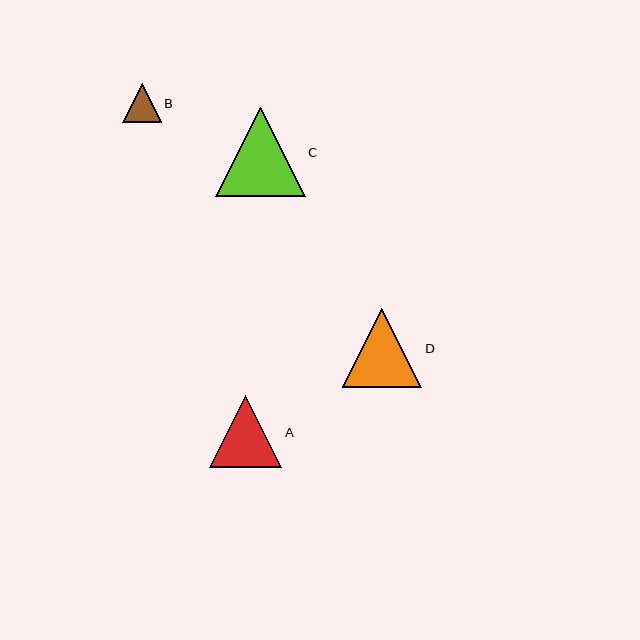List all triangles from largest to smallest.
From largest to smallest: C, D, A, B.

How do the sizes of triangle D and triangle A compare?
Triangle D and triangle A are approximately the same size.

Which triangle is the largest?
Triangle C is the largest with a size of approximately 89 pixels.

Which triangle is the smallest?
Triangle B is the smallest with a size of approximately 39 pixels.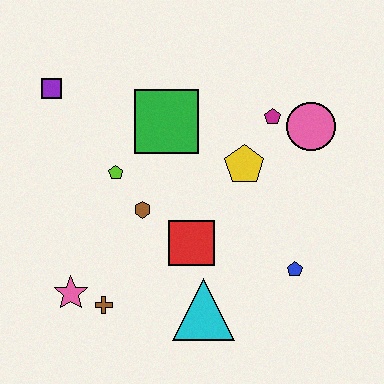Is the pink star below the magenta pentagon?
Yes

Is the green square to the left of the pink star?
No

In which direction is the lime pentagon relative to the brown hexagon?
The lime pentagon is above the brown hexagon.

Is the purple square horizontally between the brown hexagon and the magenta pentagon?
No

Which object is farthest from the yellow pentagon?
The pink star is farthest from the yellow pentagon.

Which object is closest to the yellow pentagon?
The magenta pentagon is closest to the yellow pentagon.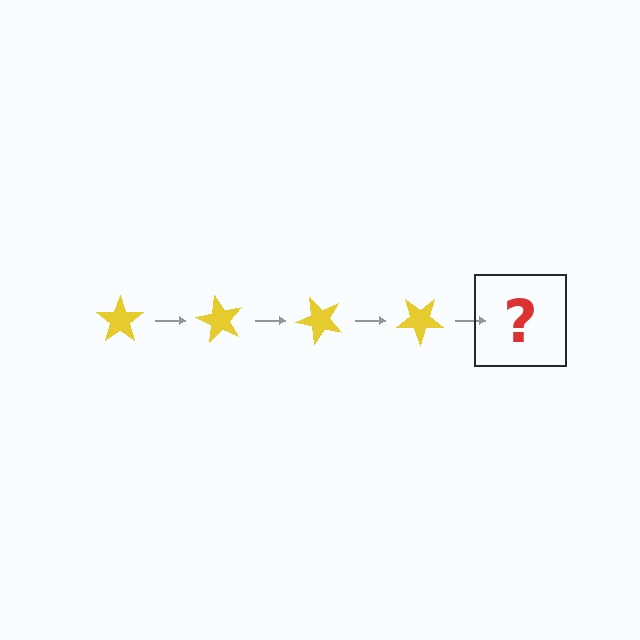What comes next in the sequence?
The next element should be a yellow star rotated 240 degrees.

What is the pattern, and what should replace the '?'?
The pattern is that the star rotates 60 degrees each step. The '?' should be a yellow star rotated 240 degrees.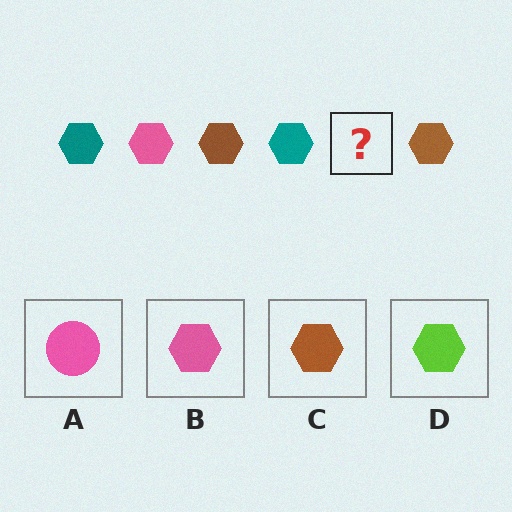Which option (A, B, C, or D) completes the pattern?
B.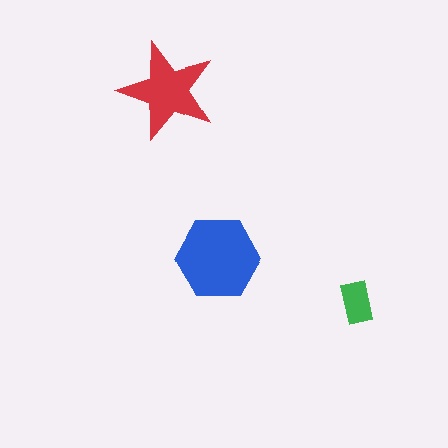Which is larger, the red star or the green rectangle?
The red star.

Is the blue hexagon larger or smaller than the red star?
Larger.